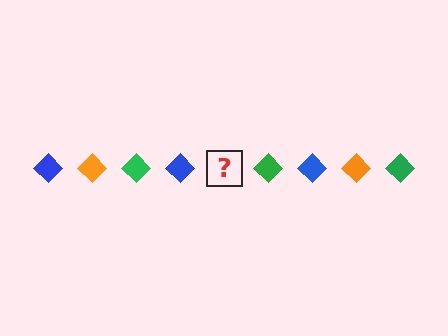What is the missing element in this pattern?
The missing element is an orange diamond.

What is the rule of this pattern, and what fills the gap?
The rule is that the pattern cycles through blue, orange, green diamonds. The gap should be filled with an orange diamond.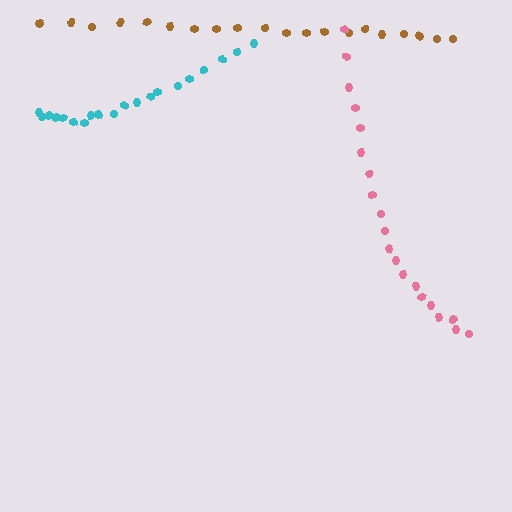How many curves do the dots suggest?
There are 3 distinct paths.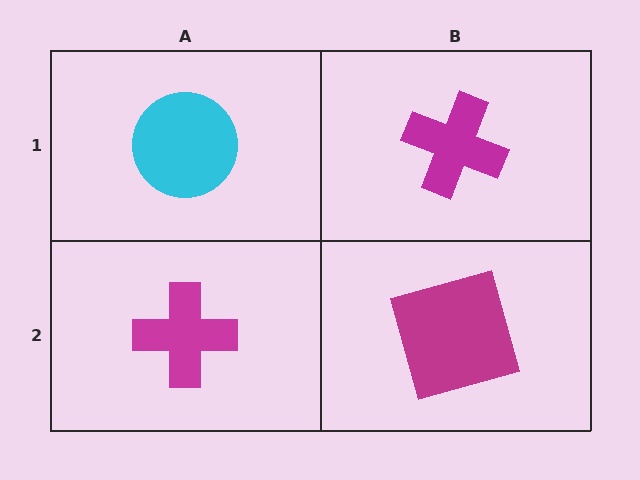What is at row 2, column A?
A magenta cross.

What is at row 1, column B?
A magenta cross.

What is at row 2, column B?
A magenta square.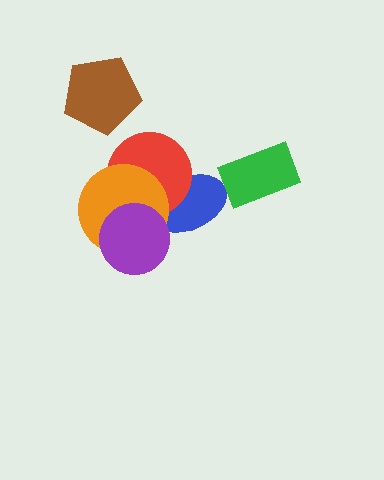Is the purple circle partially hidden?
No, no other shape covers it.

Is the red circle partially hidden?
Yes, it is partially covered by another shape.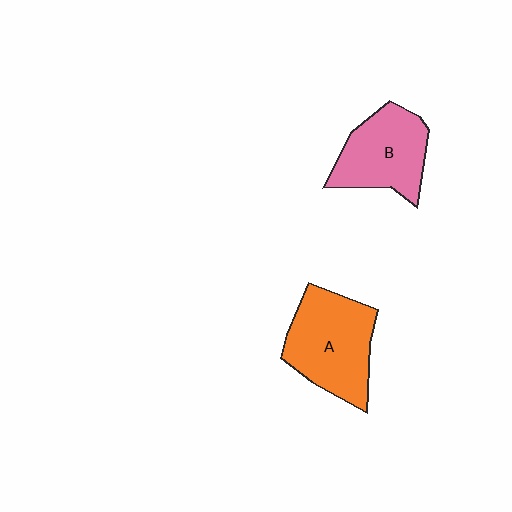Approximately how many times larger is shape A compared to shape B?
Approximately 1.2 times.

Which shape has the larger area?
Shape A (orange).